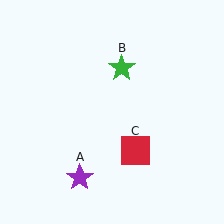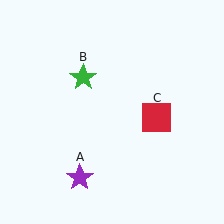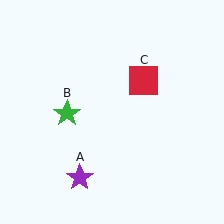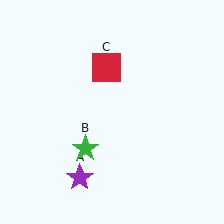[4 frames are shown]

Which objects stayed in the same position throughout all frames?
Purple star (object A) remained stationary.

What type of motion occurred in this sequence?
The green star (object B), red square (object C) rotated counterclockwise around the center of the scene.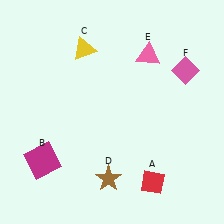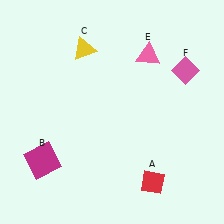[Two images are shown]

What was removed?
The brown star (D) was removed in Image 2.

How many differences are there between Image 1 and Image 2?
There is 1 difference between the two images.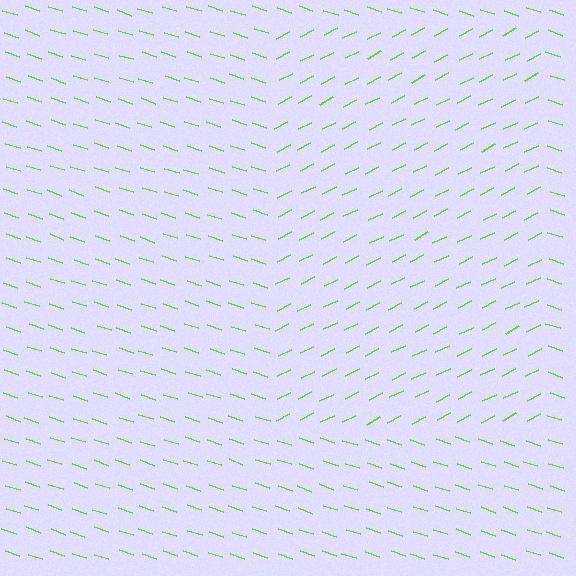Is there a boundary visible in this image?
Yes, there is a texture boundary formed by a change in line orientation.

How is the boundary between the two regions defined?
The boundary is defined purely by a change in line orientation (approximately 45 degrees difference). All lines are the same color and thickness.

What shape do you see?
I see a rectangle.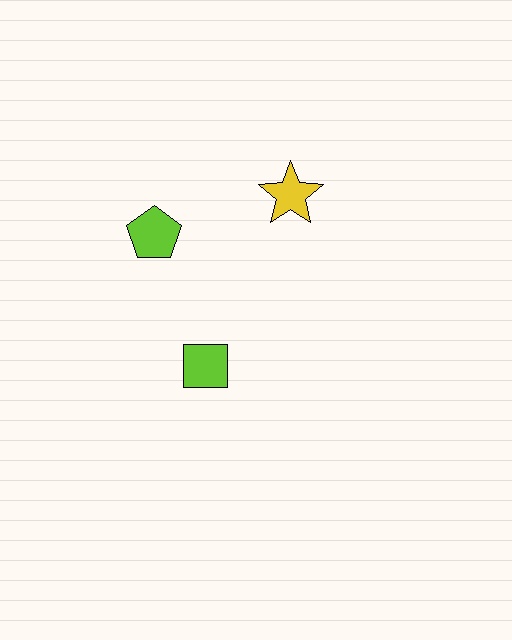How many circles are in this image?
There are no circles.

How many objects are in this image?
There are 3 objects.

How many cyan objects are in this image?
There are no cyan objects.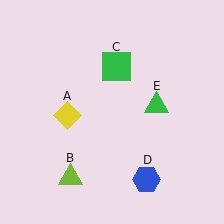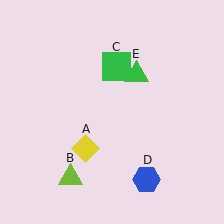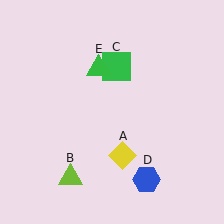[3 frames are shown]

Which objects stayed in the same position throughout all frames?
Lime triangle (object B) and green square (object C) and blue hexagon (object D) remained stationary.